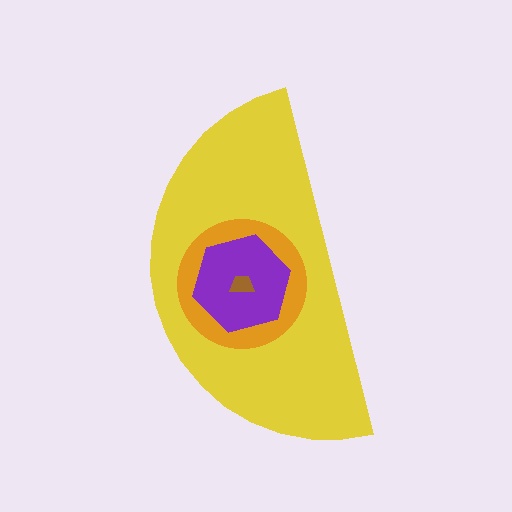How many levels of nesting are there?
4.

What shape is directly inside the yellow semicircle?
The orange circle.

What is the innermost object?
The brown trapezoid.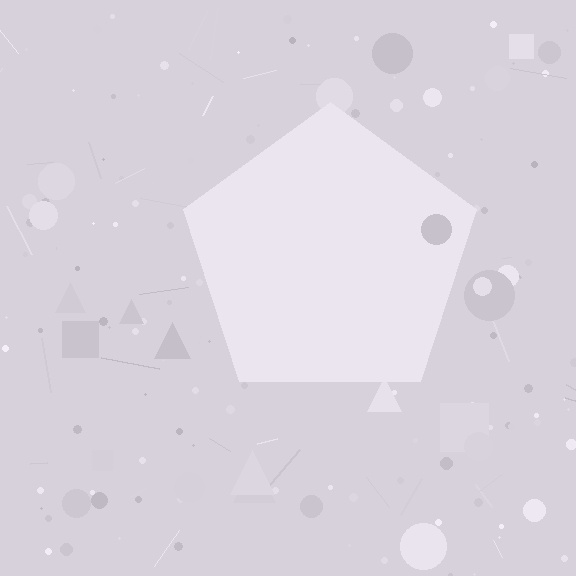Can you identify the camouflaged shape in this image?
The camouflaged shape is a pentagon.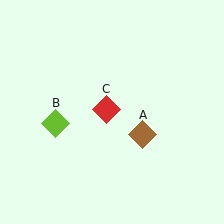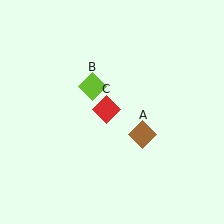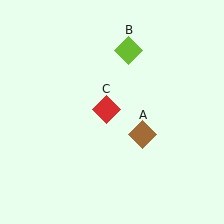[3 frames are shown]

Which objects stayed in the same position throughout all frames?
Brown diamond (object A) and red diamond (object C) remained stationary.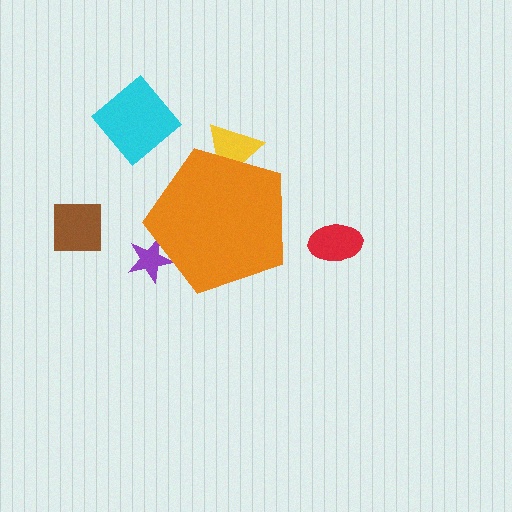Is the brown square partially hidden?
No, the brown square is fully visible.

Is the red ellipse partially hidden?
No, the red ellipse is fully visible.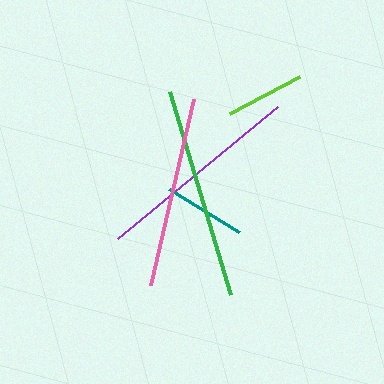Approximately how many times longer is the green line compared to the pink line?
The green line is approximately 1.1 times the length of the pink line.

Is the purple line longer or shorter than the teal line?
The purple line is longer than the teal line.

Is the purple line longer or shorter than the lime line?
The purple line is longer than the lime line.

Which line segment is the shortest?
The lime line is the shortest at approximately 80 pixels.